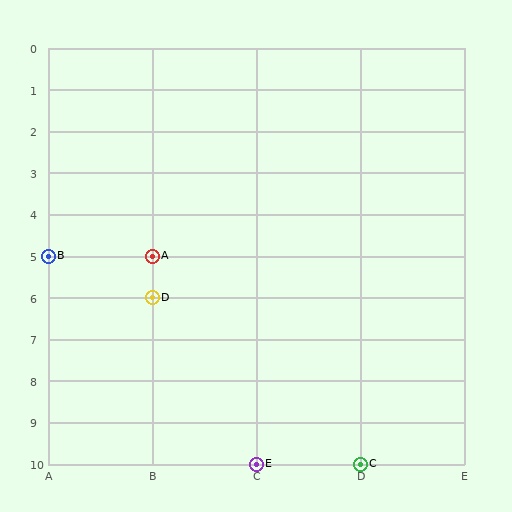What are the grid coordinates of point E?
Point E is at grid coordinates (C, 10).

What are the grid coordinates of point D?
Point D is at grid coordinates (B, 6).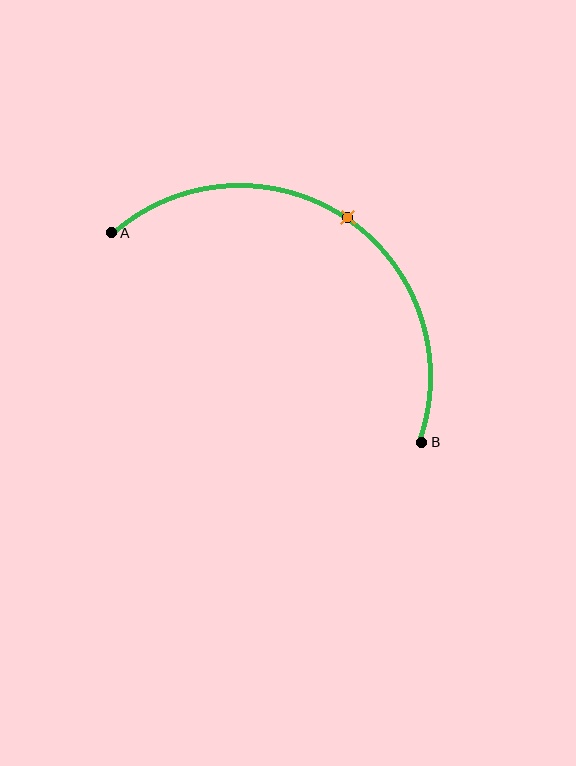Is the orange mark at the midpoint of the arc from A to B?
Yes. The orange mark lies on the arc at equal arc-length from both A and B — it is the arc midpoint.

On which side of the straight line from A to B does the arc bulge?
The arc bulges above and to the right of the straight line connecting A and B.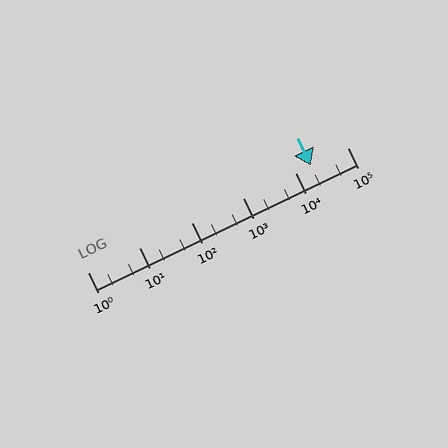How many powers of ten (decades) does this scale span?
The scale spans 5 decades, from 1 to 100000.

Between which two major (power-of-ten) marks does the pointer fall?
The pointer is between 10000 and 100000.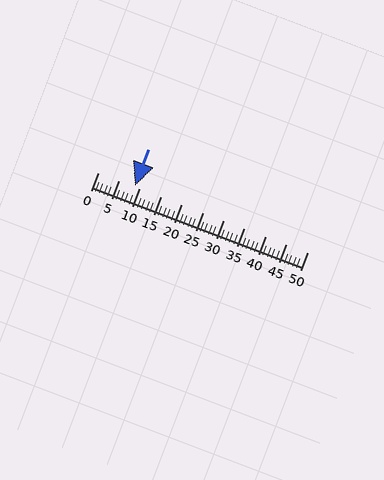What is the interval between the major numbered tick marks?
The major tick marks are spaced 5 units apart.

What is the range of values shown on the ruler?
The ruler shows values from 0 to 50.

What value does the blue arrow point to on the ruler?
The blue arrow points to approximately 9.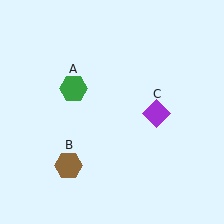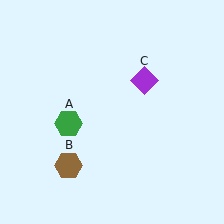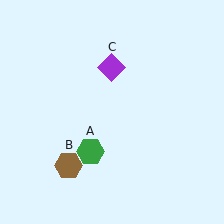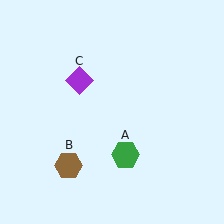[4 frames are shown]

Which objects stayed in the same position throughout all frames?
Brown hexagon (object B) remained stationary.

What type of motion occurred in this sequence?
The green hexagon (object A), purple diamond (object C) rotated counterclockwise around the center of the scene.